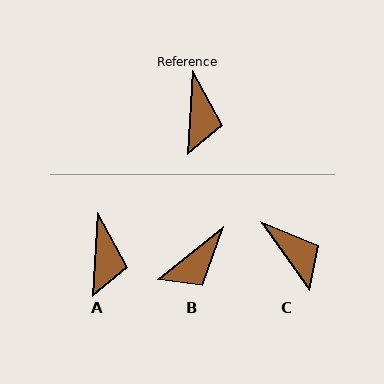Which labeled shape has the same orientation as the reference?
A.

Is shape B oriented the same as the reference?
No, it is off by about 48 degrees.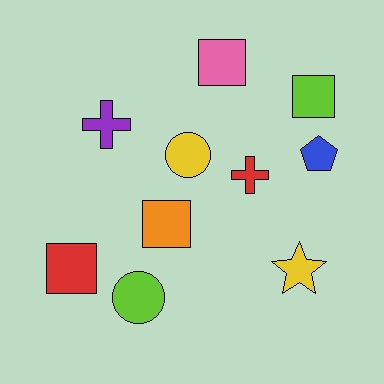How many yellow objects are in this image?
There are 2 yellow objects.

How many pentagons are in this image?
There is 1 pentagon.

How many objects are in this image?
There are 10 objects.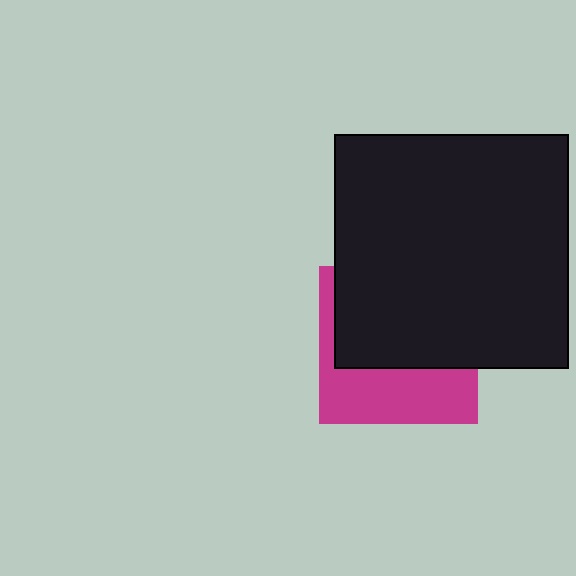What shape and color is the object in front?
The object in front is a black square.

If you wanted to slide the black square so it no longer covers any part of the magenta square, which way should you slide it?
Slide it up — that is the most direct way to separate the two shapes.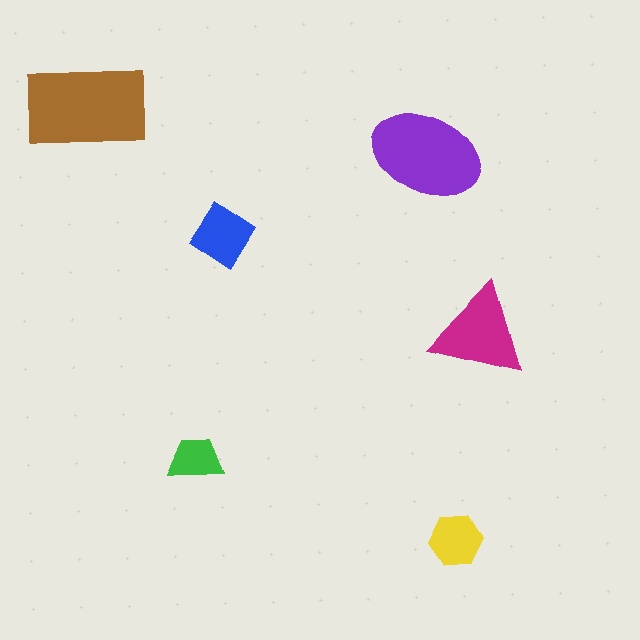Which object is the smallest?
The green trapezoid.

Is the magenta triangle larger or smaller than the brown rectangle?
Smaller.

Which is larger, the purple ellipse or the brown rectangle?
The brown rectangle.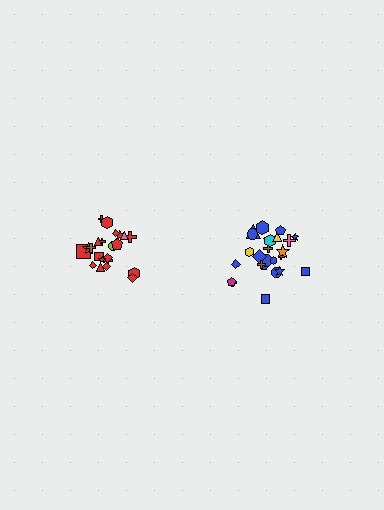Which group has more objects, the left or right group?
The right group.